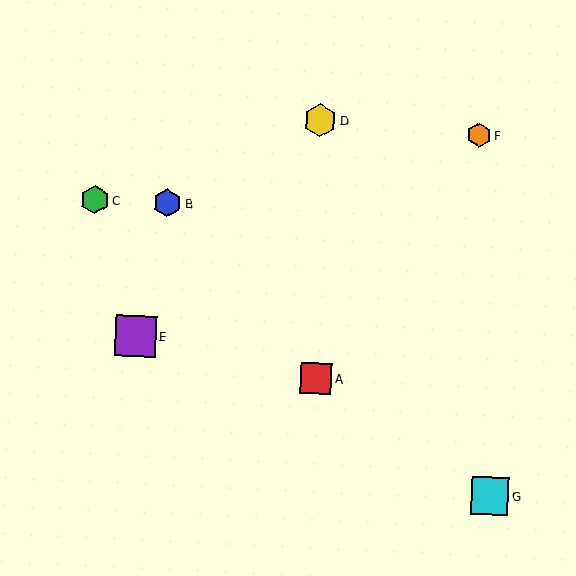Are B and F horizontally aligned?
No, B is at y≈203 and F is at y≈135.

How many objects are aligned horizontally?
2 objects (B, C) are aligned horizontally.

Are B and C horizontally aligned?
Yes, both are at y≈203.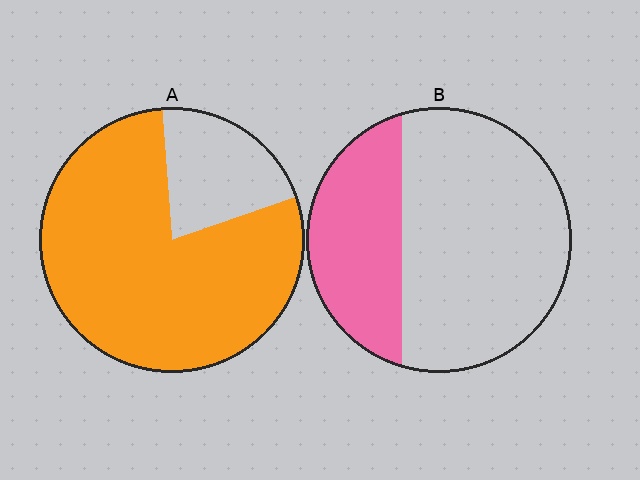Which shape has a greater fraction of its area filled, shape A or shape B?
Shape A.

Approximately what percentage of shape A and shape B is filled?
A is approximately 80% and B is approximately 35%.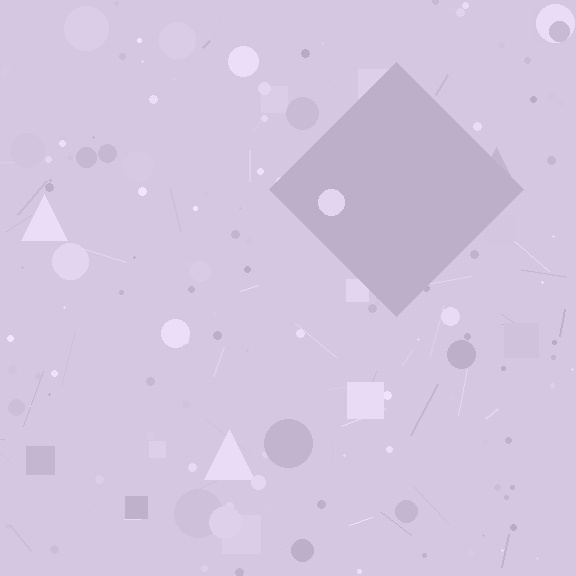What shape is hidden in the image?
A diamond is hidden in the image.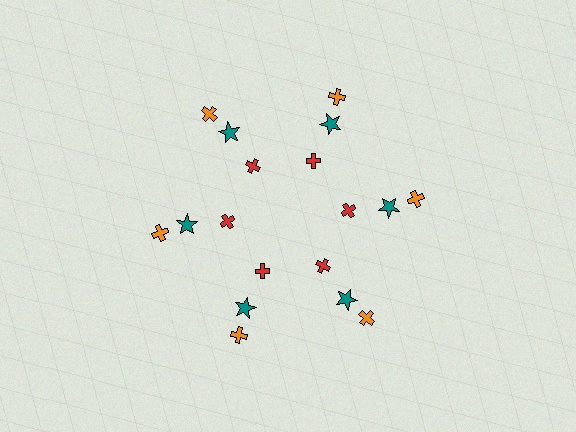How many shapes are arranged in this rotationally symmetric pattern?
There are 18 shapes, arranged in 6 groups of 3.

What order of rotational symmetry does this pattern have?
This pattern has 6-fold rotational symmetry.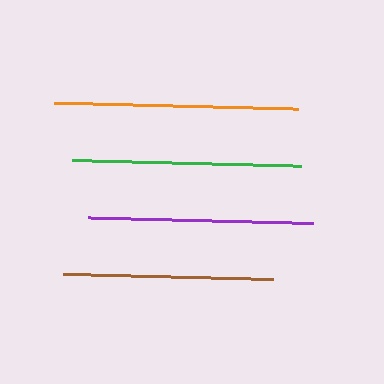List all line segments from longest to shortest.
From longest to shortest: orange, green, purple, brown.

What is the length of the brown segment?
The brown segment is approximately 210 pixels long.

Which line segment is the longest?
The orange line is the longest at approximately 243 pixels.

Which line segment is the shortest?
The brown line is the shortest at approximately 210 pixels.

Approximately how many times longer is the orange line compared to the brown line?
The orange line is approximately 1.2 times the length of the brown line.